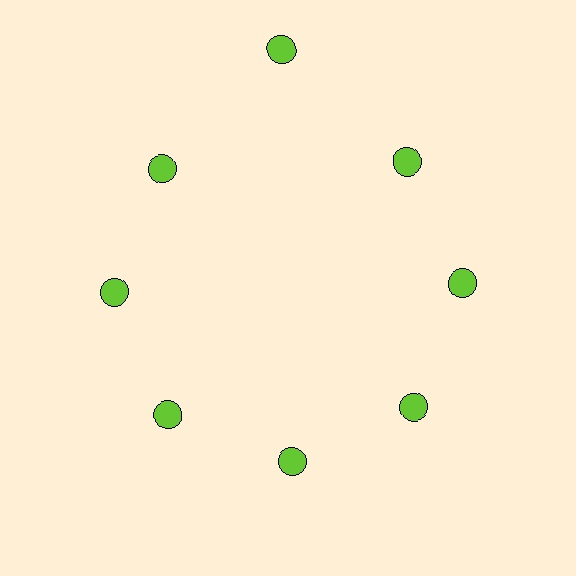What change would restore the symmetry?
The symmetry would be restored by moving it inward, back onto the ring so that all 8 circles sit at equal angles and equal distance from the center.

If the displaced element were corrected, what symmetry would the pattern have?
It would have 8-fold rotational symmetry — the pattern would map onto itself every 45 degrees.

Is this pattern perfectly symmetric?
No. The 8 lime circles are arranged in a ring, but one element near the 12 o'clock position is pushed outward from the center, breaking the 8-fold rotational symmetry.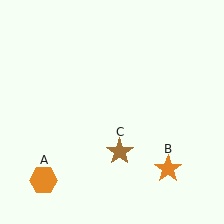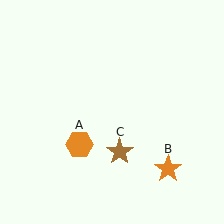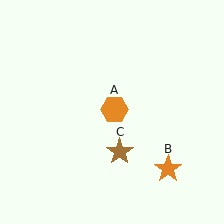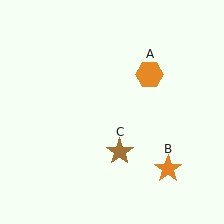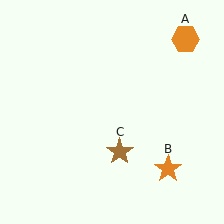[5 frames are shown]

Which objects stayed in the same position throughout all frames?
Orange star (object B) and brown star (object C) remained stationary.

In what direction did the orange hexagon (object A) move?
The orange hexagon (object A) moved up and to the right.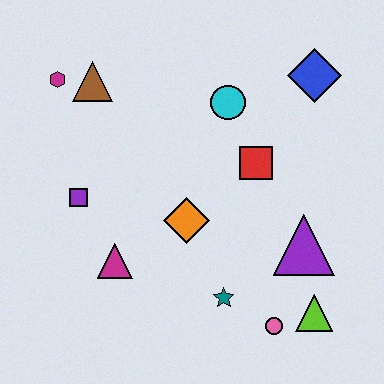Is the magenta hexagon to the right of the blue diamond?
No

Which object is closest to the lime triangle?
The pink circle is closest to the lime triangle.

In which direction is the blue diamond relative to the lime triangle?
The blue diamond is above the lime triangle.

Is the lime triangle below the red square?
Yes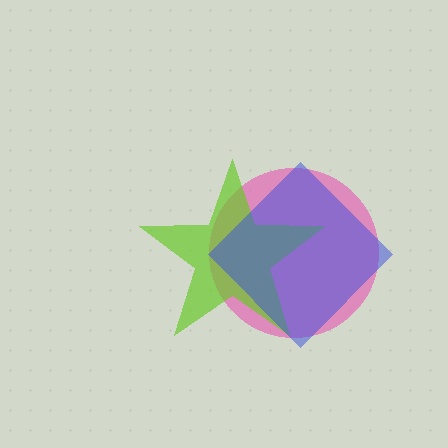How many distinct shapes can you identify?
There are 3 distinct shapes: a pink circle, a lime star, a blue diamond.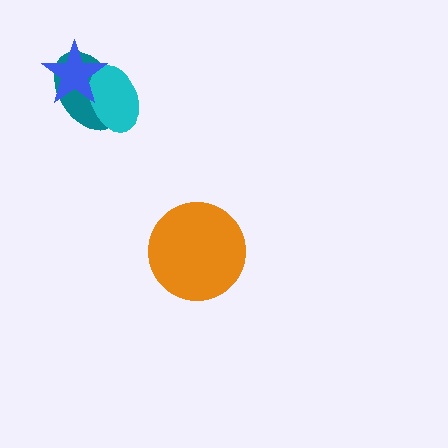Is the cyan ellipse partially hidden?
Yes, it is partially covered by another shape.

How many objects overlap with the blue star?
2 objects overlap with the blue star.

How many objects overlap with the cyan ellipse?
2 objects overlap with the cyan ellipse.